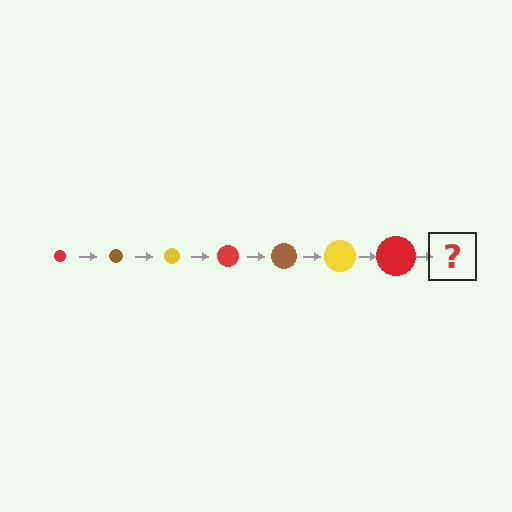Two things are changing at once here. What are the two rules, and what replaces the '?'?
The two rules are that the circle grows larger each step and the color cycles through red, brown, and yellow. The '?' should be a brown circle, larger than the previous one.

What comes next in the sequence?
The next element should be a brown circle, larger than the previous one.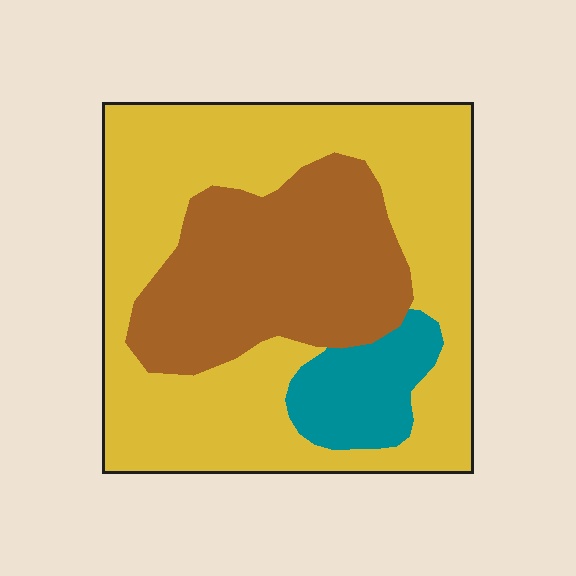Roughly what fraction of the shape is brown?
Brown covers around 30% of the shape.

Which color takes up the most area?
Yellow, at roughly 60%.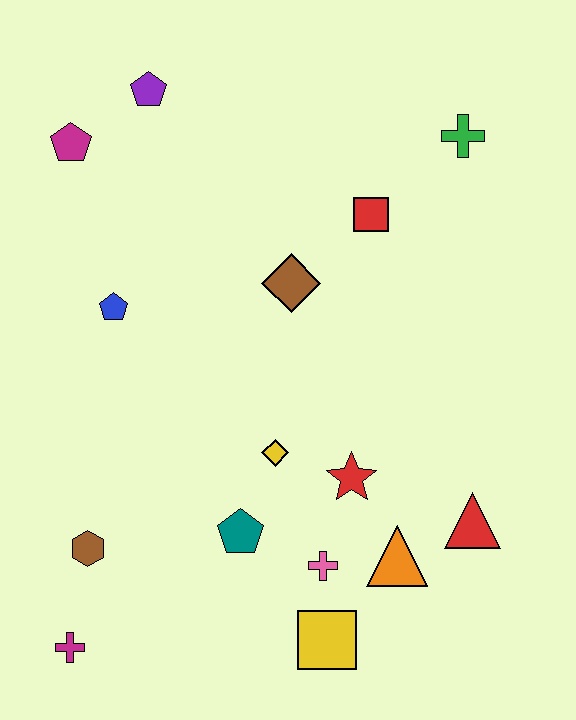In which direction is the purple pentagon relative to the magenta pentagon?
The purple pentagon is to the right of the magenta pentagon.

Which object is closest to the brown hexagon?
The magenta cross is closest to the brown hexagon.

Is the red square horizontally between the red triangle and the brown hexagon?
Yes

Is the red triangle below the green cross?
Yes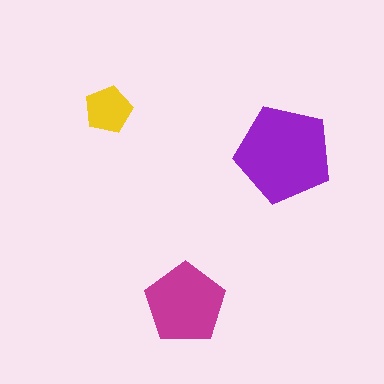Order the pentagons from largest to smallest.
the purple one, the magenta one, the yellow one.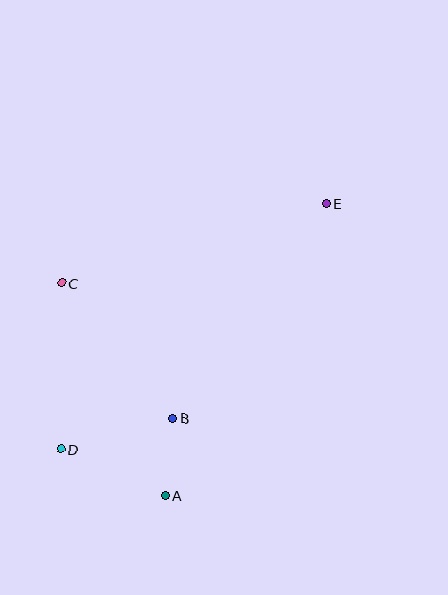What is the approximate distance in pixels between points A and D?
The distance between A and D is approximately 114 pixels.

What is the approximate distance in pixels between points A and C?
The distance between A and C is approximately 236 pixels.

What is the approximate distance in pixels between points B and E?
The distance between B and E is approximately 264 pixels.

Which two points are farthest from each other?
Points D and E are farthest from each other.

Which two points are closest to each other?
Points A and B are closest to each other.